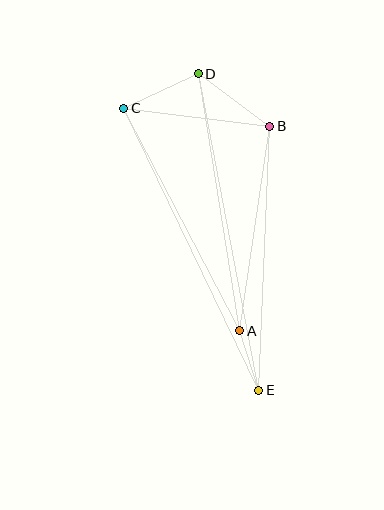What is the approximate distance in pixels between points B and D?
The distance between B and D is approximately 89 pixels.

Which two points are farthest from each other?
Points D and E are farthest from each other.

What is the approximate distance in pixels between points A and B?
The distance between A and B is approximately 206 pixels.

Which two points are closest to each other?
Points A and E are closest to each other.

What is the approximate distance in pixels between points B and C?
The distance between B and C is approximately 147 pixels.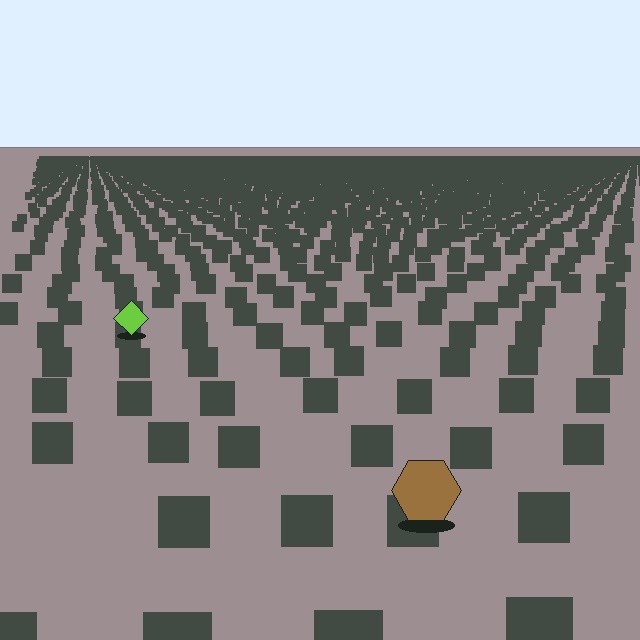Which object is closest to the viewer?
The brown hexagon is closest. The texture marks near it are larger and more spread out.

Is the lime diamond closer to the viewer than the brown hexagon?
No. The brown hexagon is closer — you can tell from the texture gradient: the ground texture is coarser near it.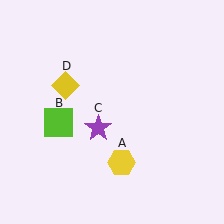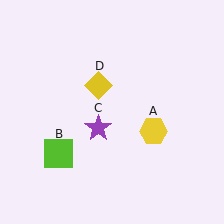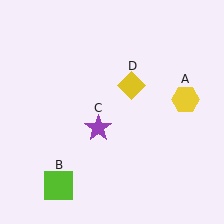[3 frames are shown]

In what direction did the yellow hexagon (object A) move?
The yellow hexagon (object A) moved up and to the right.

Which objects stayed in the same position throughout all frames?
Purple star (object C) remained stationary.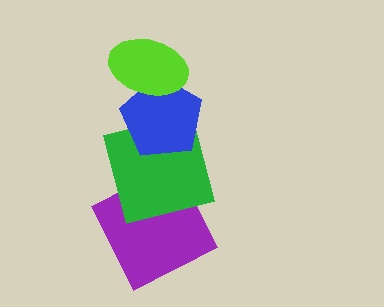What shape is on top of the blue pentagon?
The lime ellipse is on top of the blue pentagon.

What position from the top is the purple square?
The purple square is 4th from the top.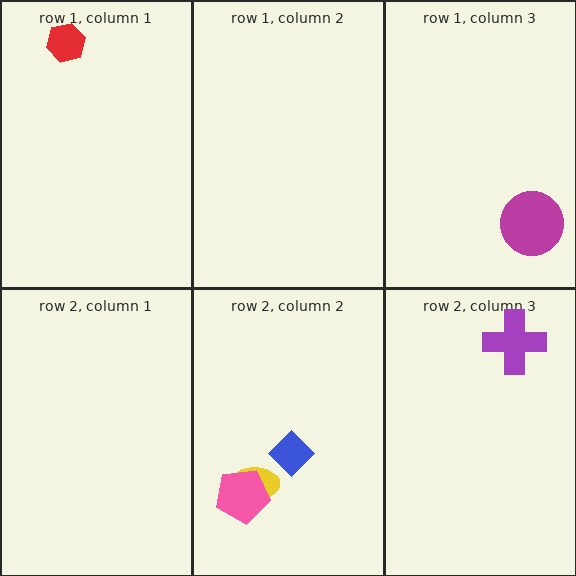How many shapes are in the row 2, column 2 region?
3.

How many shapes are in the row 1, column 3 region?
1.